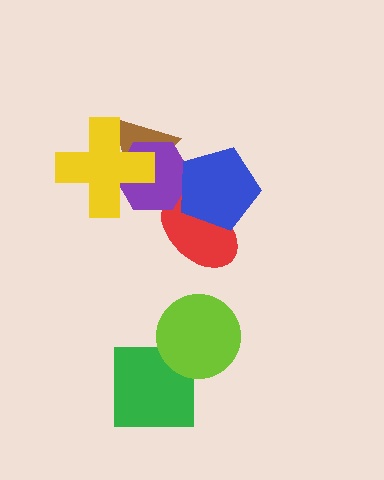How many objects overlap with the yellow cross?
2 objects overlap with the yellow cross.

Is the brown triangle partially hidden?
Yes, it is partially covered by another shape.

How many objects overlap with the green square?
1 object overlaps with the green square.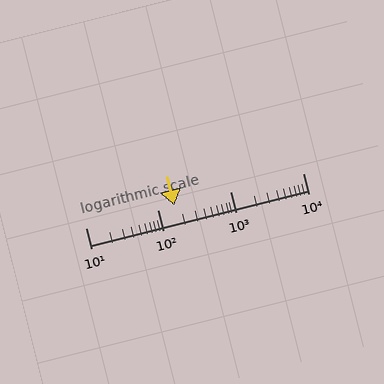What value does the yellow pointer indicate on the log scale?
The pointer indicates approximately 170.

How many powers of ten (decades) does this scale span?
The scale spans 3 decades, from 10 to 10000.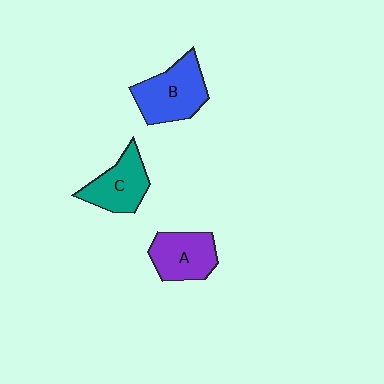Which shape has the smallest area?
Shape C (teal).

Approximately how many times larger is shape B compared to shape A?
Approximately 1.2 times.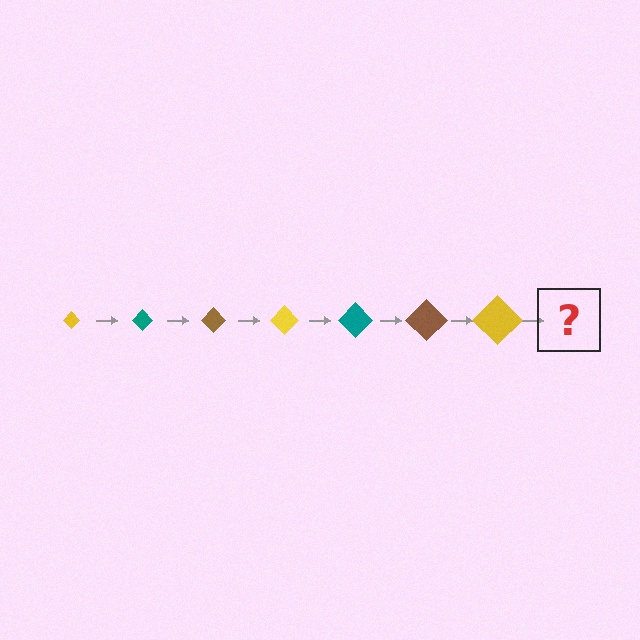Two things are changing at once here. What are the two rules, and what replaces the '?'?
The two rules are that the diamond grows larger each step and the color cycles through yellow, teal, and brown. The '?' should be a teal diamond, larger than the previous one.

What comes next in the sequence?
The next element should be a teal diamond, larger than the previous one.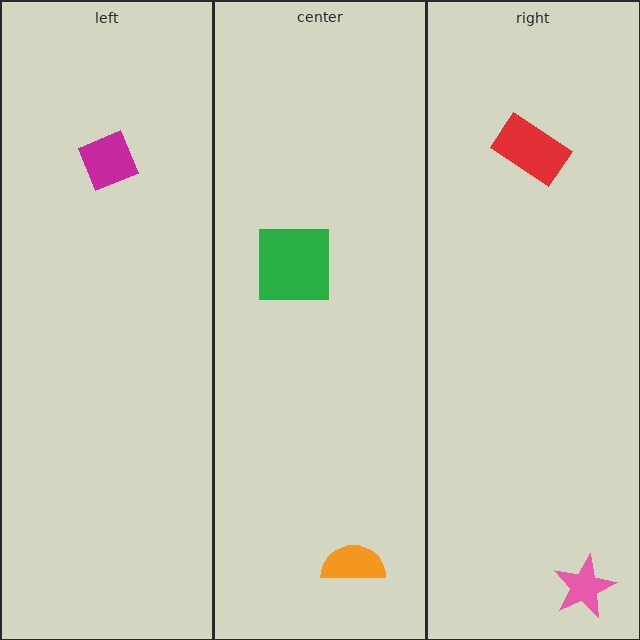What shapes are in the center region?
The green square, the orange semicircle.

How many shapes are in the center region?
2.